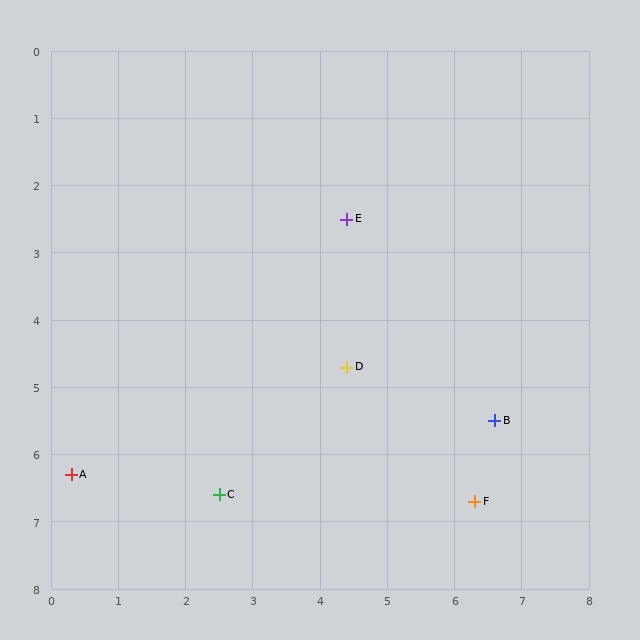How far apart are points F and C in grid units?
Points F and C are about 3.8 grid units apart.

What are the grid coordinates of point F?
Point F is at approximately (6.3, 6.7).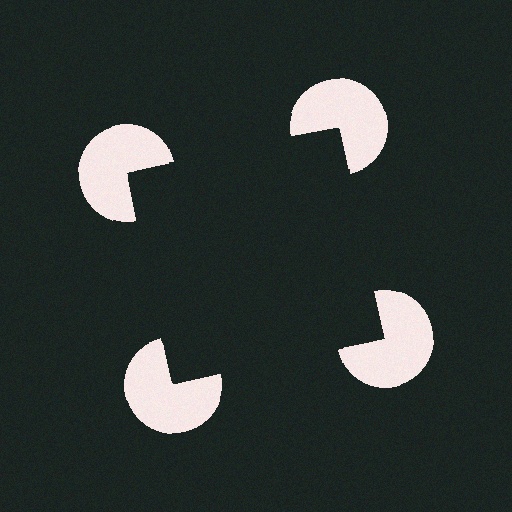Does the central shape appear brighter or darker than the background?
It typically appears slightly darker than the background, even though no actual brightness change is drawn.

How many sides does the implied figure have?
4 sides.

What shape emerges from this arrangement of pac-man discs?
An illusory square — its edges are inferred from the aligned wedge cuts in the pac-man discs, not physically drawn.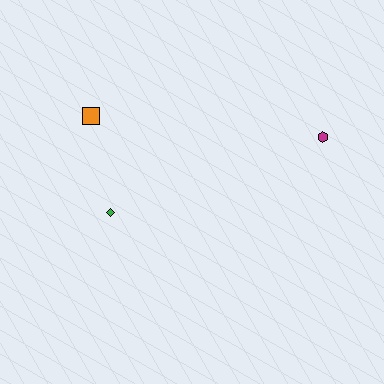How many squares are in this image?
There is 1 square.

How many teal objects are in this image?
There are no teal objects.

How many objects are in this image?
There are 3 objects.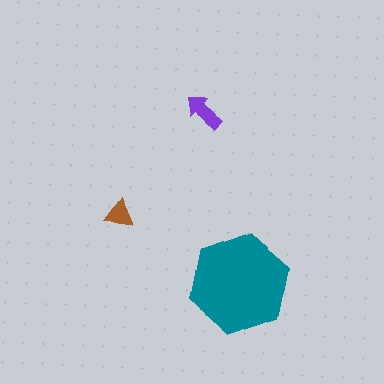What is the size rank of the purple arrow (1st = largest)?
2nd.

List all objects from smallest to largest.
The brown triangle, the purple arrow, the teal hexagon.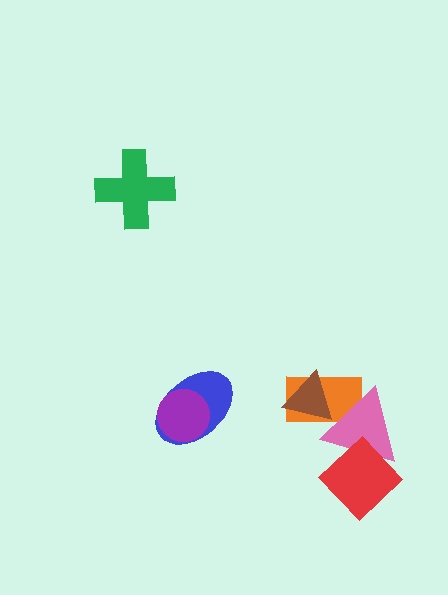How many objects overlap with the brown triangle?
2 objects overlap with the brown triangle.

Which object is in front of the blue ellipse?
The purple circle is in front of the blue ellipse.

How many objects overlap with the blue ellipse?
1 object overlaps with the blue ellipse.